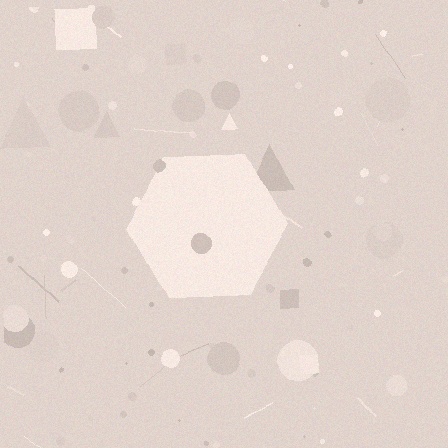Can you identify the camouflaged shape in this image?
The camouflaged shape is a hexagon.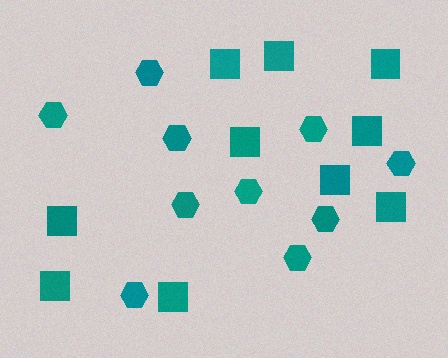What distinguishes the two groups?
There are 2 groups: one group of hexagons (10) and one group of squares (10).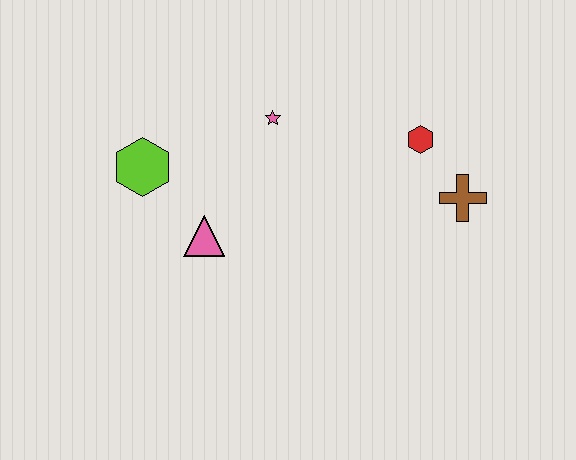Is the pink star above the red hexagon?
Yes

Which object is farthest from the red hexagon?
The lime hexagon is farthest from the red hexagon.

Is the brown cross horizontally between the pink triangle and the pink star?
No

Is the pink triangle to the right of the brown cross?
No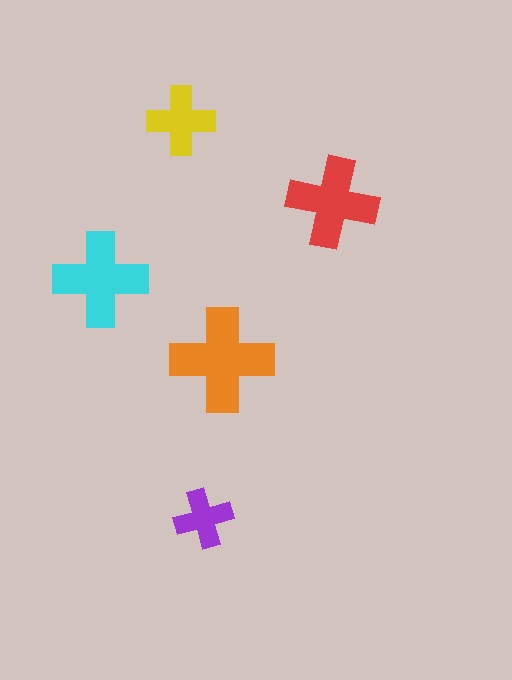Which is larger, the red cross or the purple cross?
The red one.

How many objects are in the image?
There are 5 objects in the image.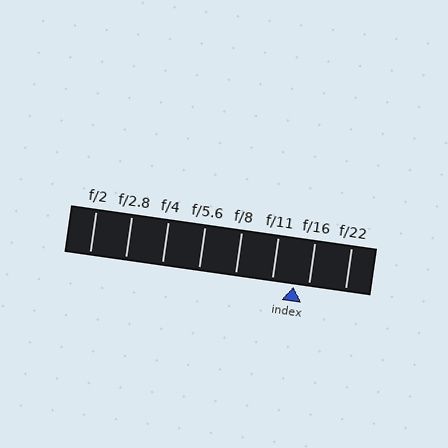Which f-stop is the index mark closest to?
The index mark is closest to f/16.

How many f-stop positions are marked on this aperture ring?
There are 8 f-stop positions marked.